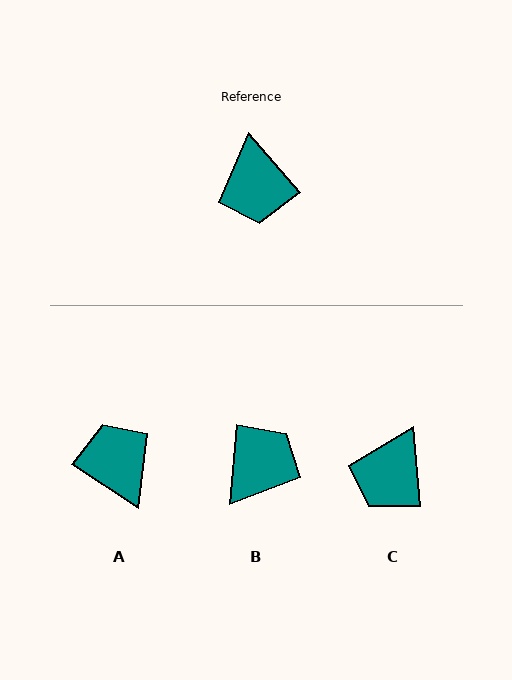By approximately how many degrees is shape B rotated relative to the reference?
Approximately 134 degrees counter-clockwise.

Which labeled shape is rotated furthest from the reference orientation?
A, about 164 degrees away.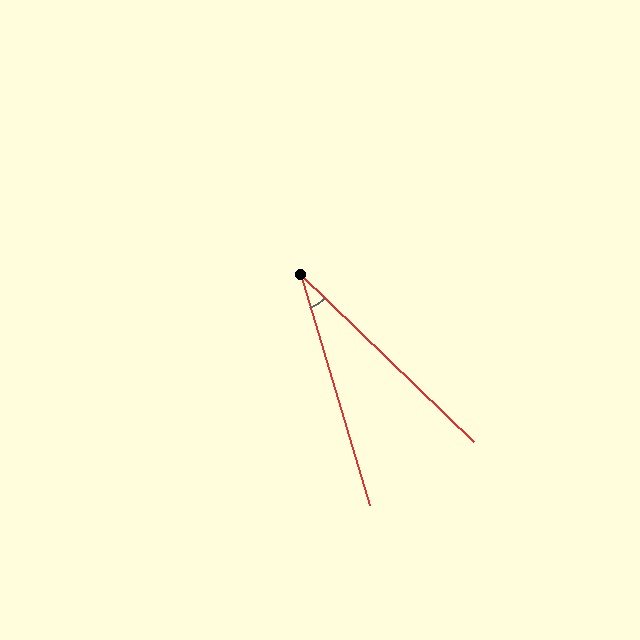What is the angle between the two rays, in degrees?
Approximately 29 degrees.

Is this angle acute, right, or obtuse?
It is acute.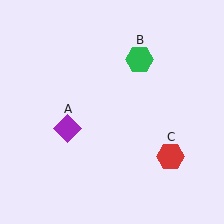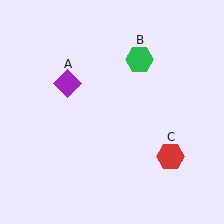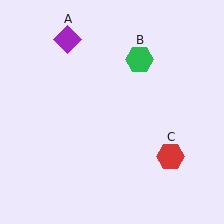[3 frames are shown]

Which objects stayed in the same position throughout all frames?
Green hexagon (object B) and red hexagon (object C) remained stationary.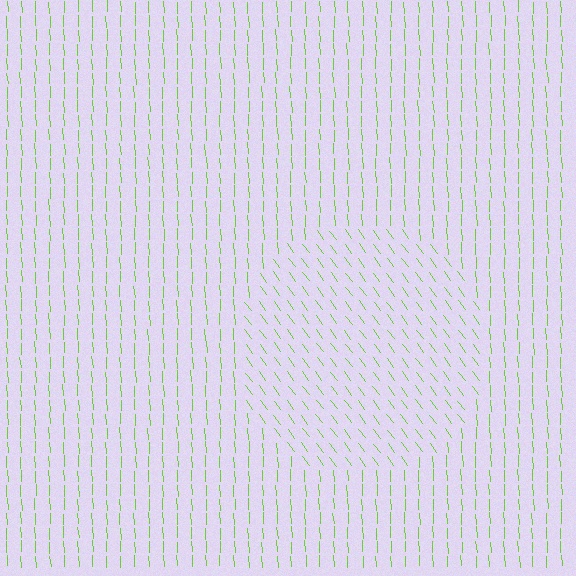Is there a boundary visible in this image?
Yes, there is a texture boundary formed by a change in line orientation.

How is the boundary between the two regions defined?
The boundary is defined purely by a change in line orientation (approximately 33 degrees difference). All lines are the same color and thickness.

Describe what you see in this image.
The image is filled with small lime line segments. A circle region in the image has lines oriented differently from the surrounding lines, creating a visible texture boundary.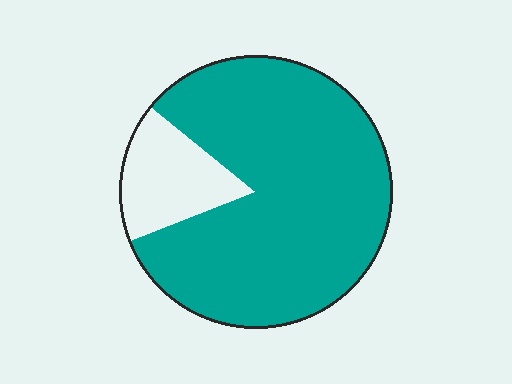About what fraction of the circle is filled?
About five sixths (5/6).